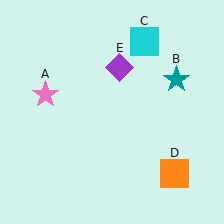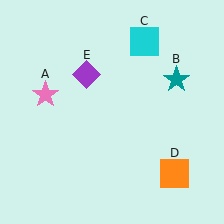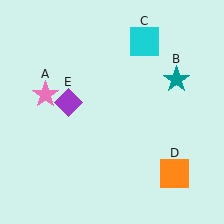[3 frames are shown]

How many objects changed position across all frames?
1 object changed position: purple diamond (object E).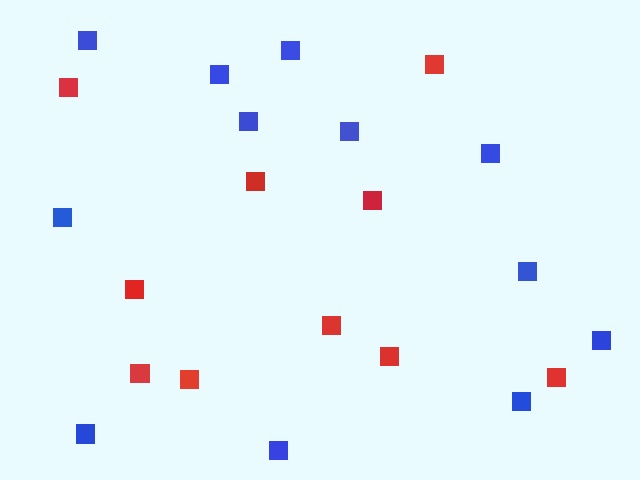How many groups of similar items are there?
There are 2 groups: one group of blue squares (12) and one group of red squares (10).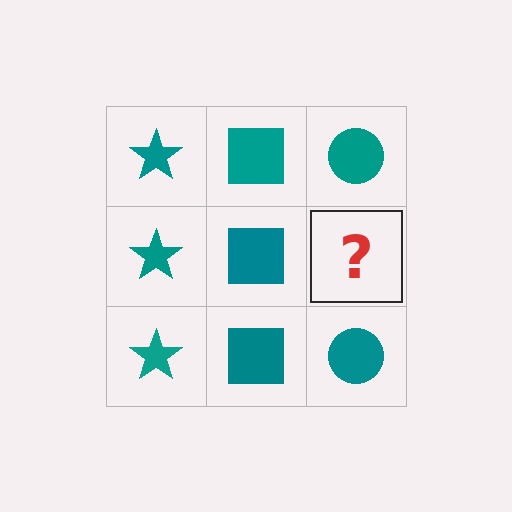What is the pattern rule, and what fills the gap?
The rule is that each column has a consistent shape. The gap should be filled with a teal circle.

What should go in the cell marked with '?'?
The missing cell should contain a teal circle.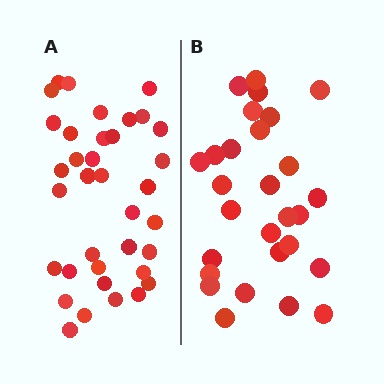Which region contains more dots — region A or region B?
Region A (the left region) has more dots.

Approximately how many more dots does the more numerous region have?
Region A has roughly 8 or so more dots than region B.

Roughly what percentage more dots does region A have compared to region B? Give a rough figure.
About 30% more.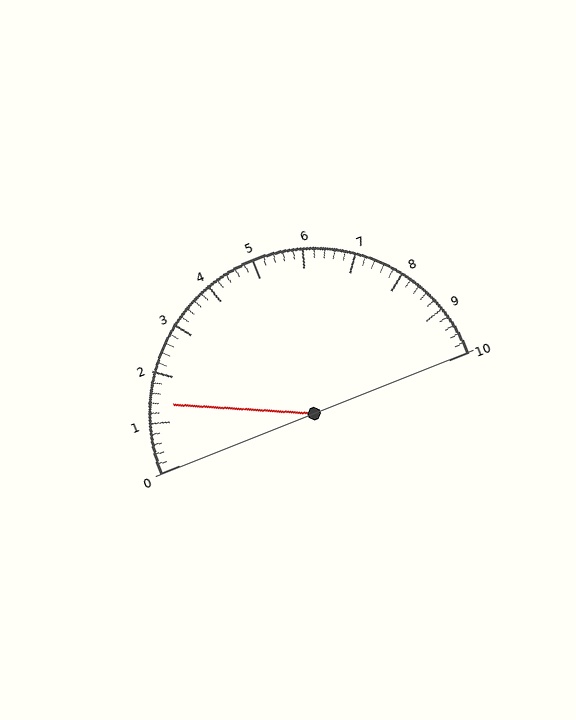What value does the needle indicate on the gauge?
The needle indicates approximately 1.4.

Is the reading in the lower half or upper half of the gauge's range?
The reading is in the lower half of the range (0 to 10).